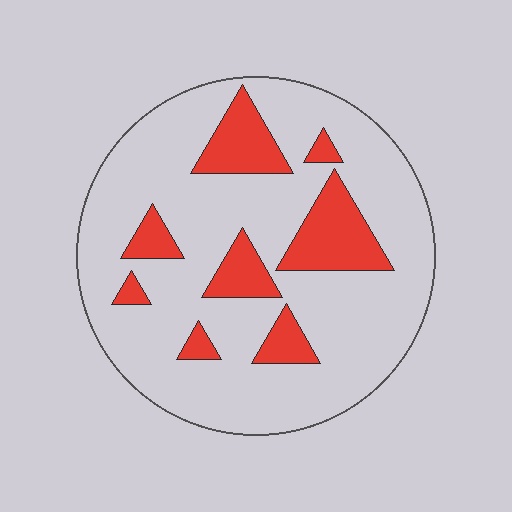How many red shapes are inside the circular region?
8.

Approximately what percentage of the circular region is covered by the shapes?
Approximately 20%.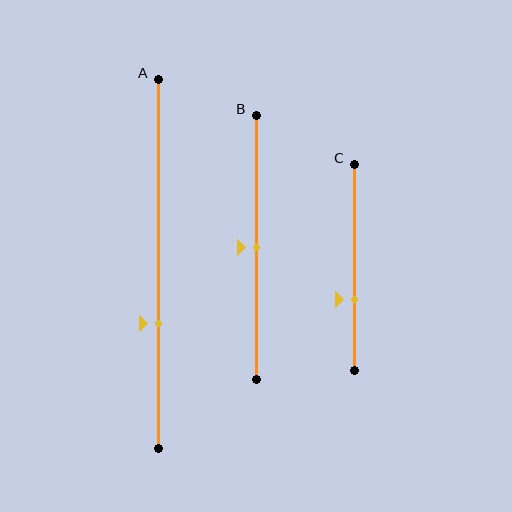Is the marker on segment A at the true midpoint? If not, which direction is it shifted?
No, the marker on segment A is shifted downward by about 16% of the segment length.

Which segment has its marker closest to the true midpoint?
Segment B has its marker closest to the true midpoint.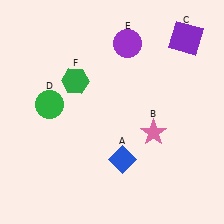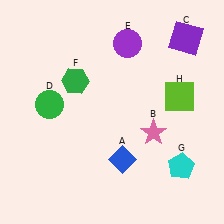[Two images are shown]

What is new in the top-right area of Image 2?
A lime square (H) was added in the top-right area of Image 2.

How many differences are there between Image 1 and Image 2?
There are 2 differences between the two images.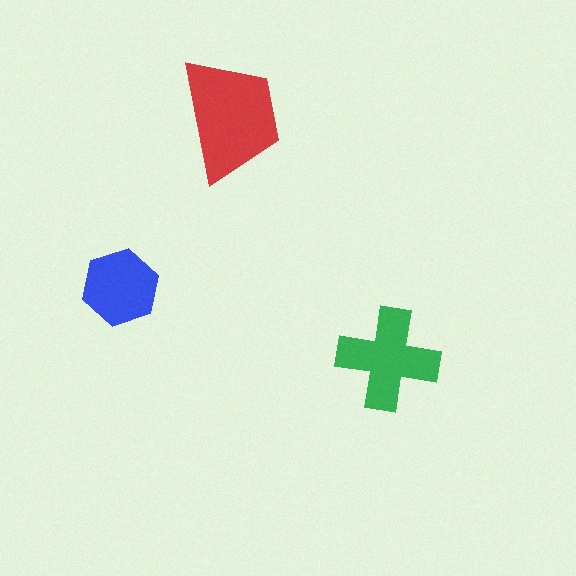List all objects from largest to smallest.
The red trapezoid, the green cross, the blue hexagon.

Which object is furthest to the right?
The green cross is rightmost.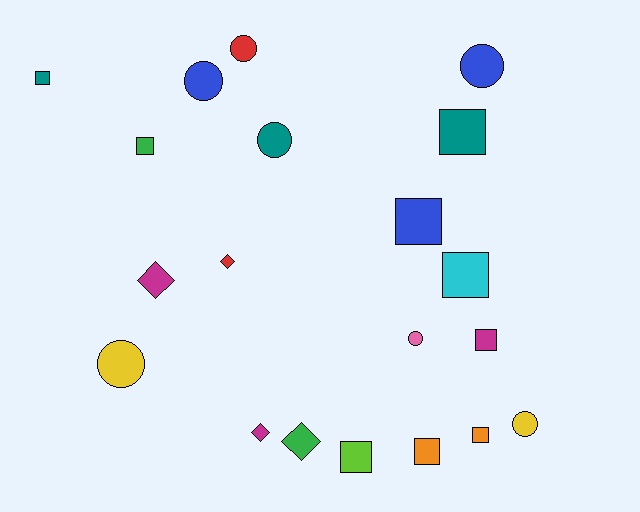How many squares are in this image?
There are 9 squares.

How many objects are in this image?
There are 20 objects.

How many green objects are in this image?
There are 2 green objects.